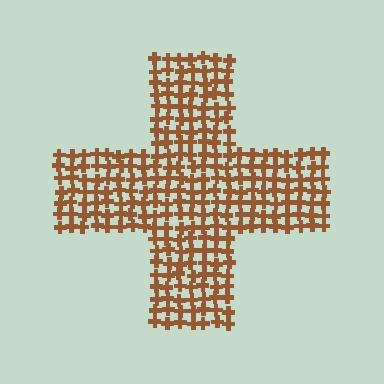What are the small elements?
The small elements are crosses.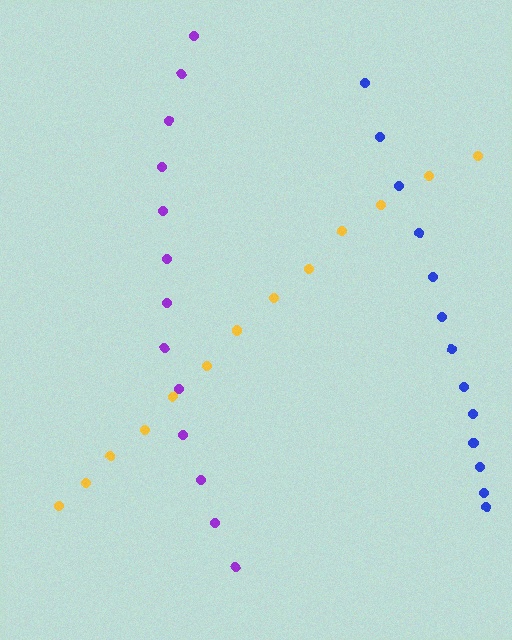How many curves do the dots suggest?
There are 3 distinct paths.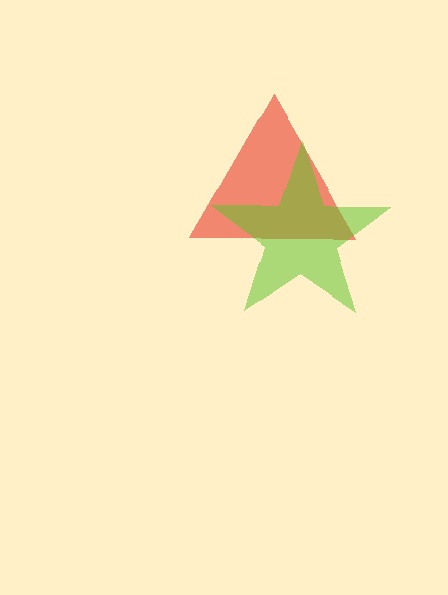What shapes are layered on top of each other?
The layered shapes are: a red triangle, a lime star.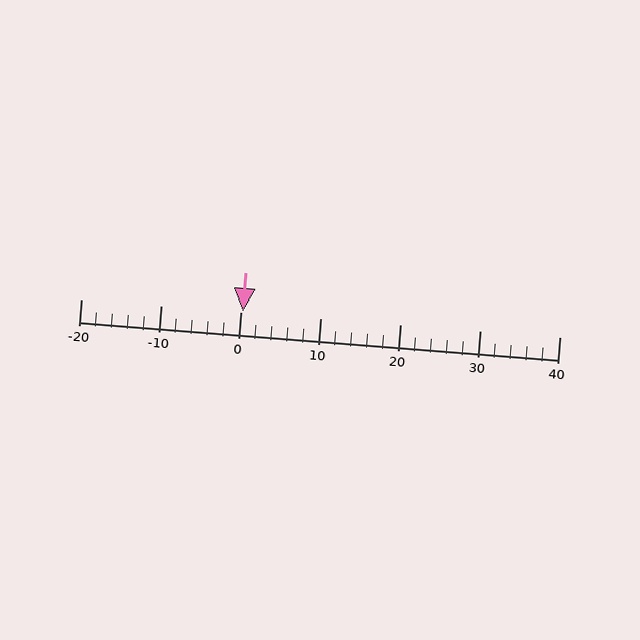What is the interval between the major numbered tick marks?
The major tick marks are spaced 10 units apart.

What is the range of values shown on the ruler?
The ruler shows values from -20 to 40.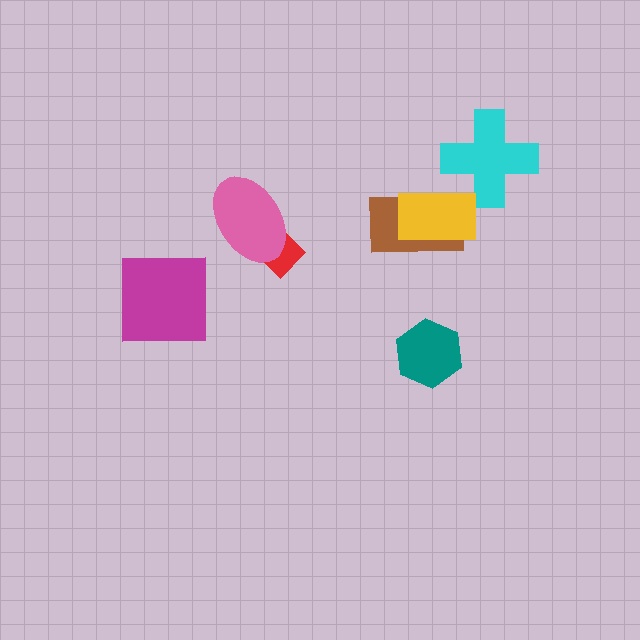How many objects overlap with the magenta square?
0 objects overlap with the magenta square.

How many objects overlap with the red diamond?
1 object overlaps with the red diamond.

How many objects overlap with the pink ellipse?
1 object overlaps with the pink ellipse.